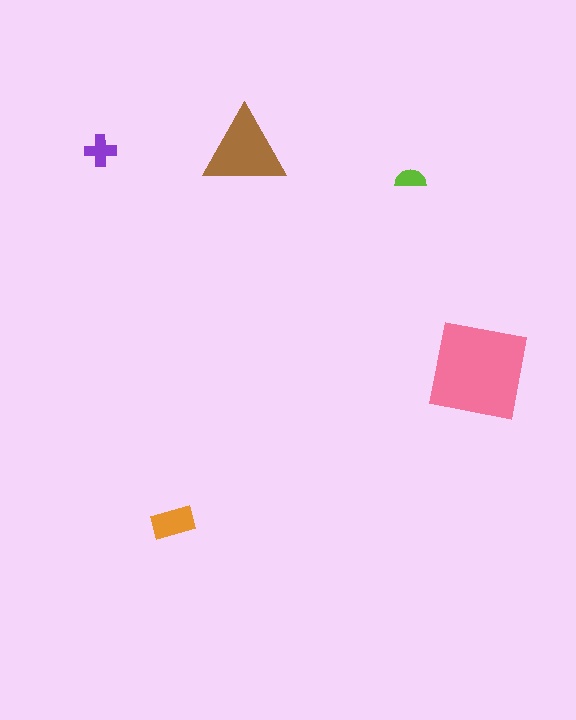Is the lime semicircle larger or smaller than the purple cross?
Smaller.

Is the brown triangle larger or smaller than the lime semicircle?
Larger.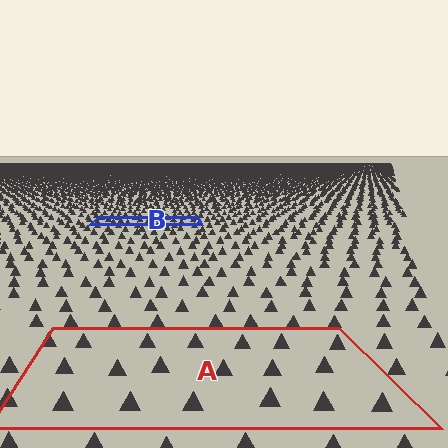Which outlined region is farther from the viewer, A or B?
Region B is farther from the viewer — the texture elements inside it appear smaller and more densely packed.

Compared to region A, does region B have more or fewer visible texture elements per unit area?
Region B has more texture elements per unit area — they are packed more densely because it is farther away.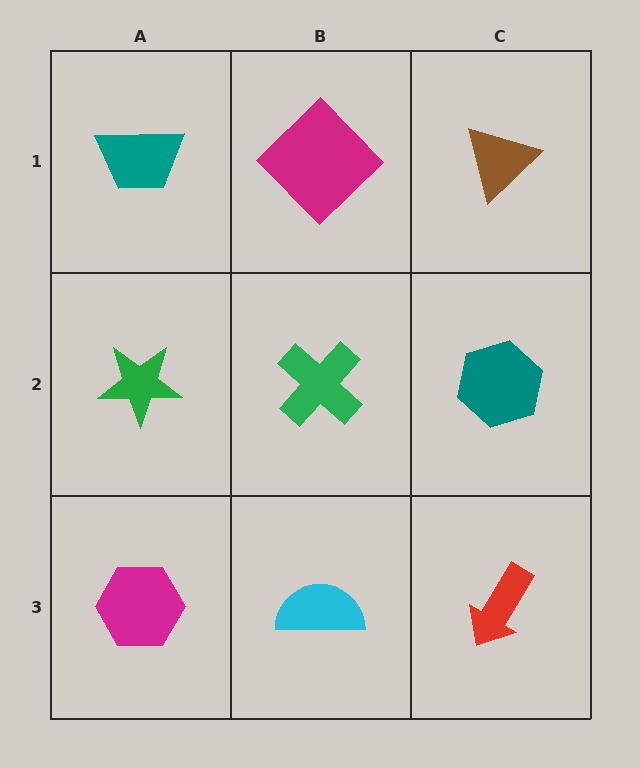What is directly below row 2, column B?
A cyan semicircle.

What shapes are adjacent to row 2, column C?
A brown triangle (row 1, column C), a red arrow (row 3, column C), a green cross (row 2, column B).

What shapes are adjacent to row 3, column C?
A teal hexagon (row 2, column C), a cyan semicircle (row 3, column B).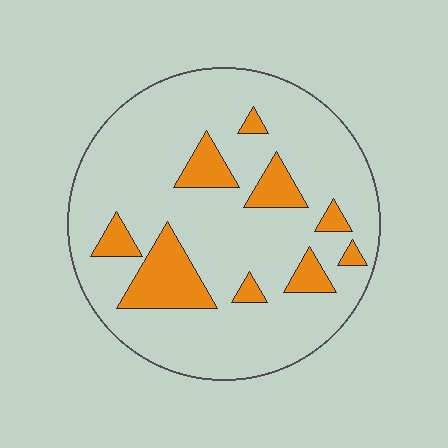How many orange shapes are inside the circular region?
9.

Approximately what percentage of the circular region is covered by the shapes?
Approximately 15%.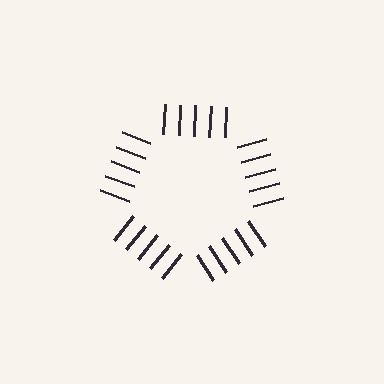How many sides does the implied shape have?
5 sides — the line-ends trace a pentagon.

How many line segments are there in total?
25 — 5 along each of the 5 edges.